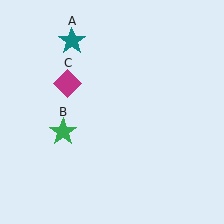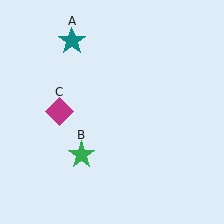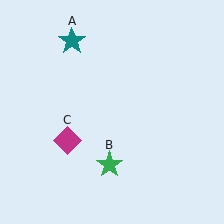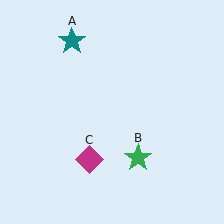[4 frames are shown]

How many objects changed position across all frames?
2 objects changed position: green star (object B), magenta diamond (object C).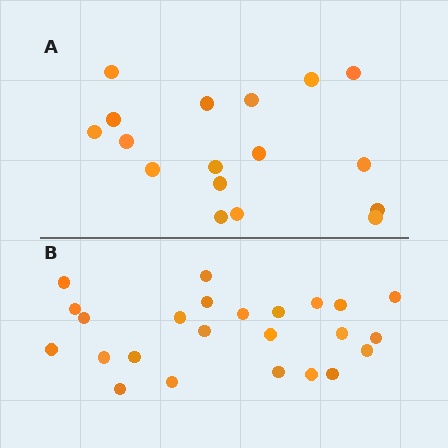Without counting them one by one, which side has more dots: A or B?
Region B (the bottom region) has more dots.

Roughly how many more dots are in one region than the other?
Region B has roughly 8 or so more dots than region A.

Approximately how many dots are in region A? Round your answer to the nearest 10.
About 20 dots. (The exact count is 17, which rounds to 20.)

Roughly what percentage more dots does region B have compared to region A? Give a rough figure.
About 40% more.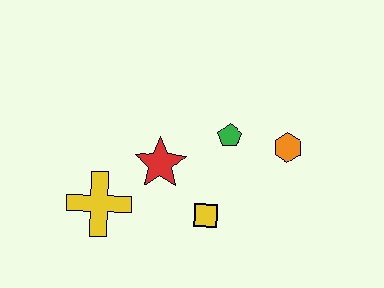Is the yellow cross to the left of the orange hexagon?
Yes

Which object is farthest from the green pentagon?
The yellow cross is farthest from the green pentagon.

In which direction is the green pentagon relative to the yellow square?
The green pentagon is above the yellow square.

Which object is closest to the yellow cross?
The red star is closest to the yellow cross.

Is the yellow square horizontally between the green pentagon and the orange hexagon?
No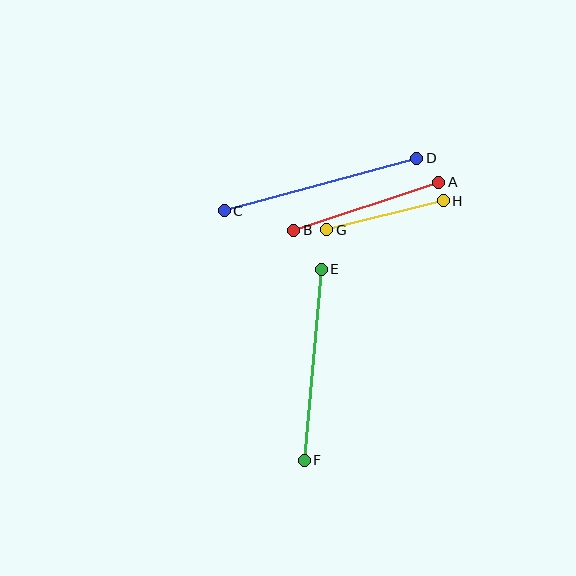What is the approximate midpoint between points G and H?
The midpoint is at approximately (385, 215) pixels.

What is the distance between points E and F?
The distance is approximately 191 pixels.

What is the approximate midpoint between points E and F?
The midpoint is at approximately (313, 365) pixels.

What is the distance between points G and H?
The distance is approximately 120 pixels.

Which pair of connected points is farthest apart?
Points C and D are farthest apart.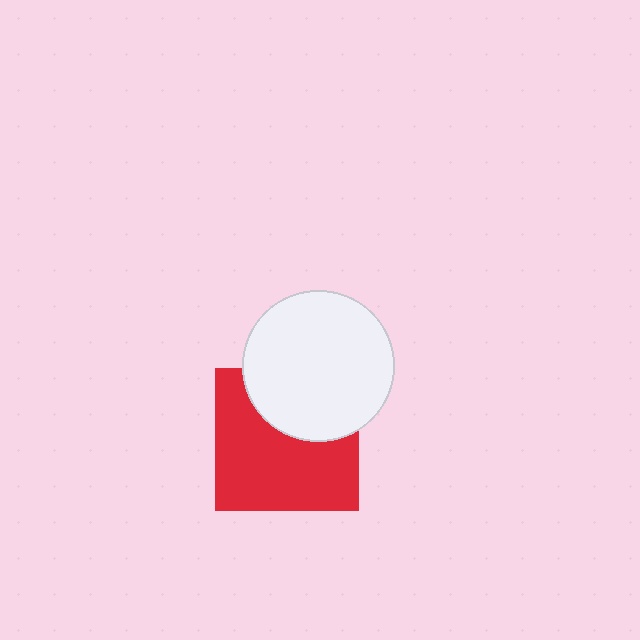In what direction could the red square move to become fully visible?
The red square could move down. That would shift it out from behind the white circle entirely.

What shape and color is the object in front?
The object in front is a white circle.